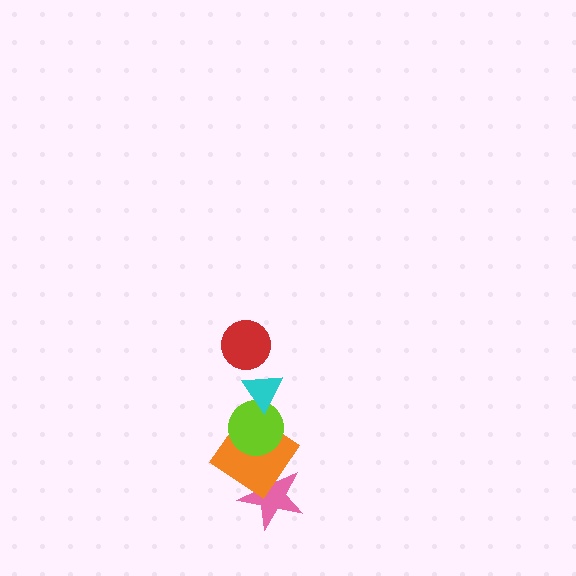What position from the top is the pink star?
The pink star is 5th from the top.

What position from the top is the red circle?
The red circle is 1st from the top.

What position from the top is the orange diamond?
The orange diamond is 4th from the top.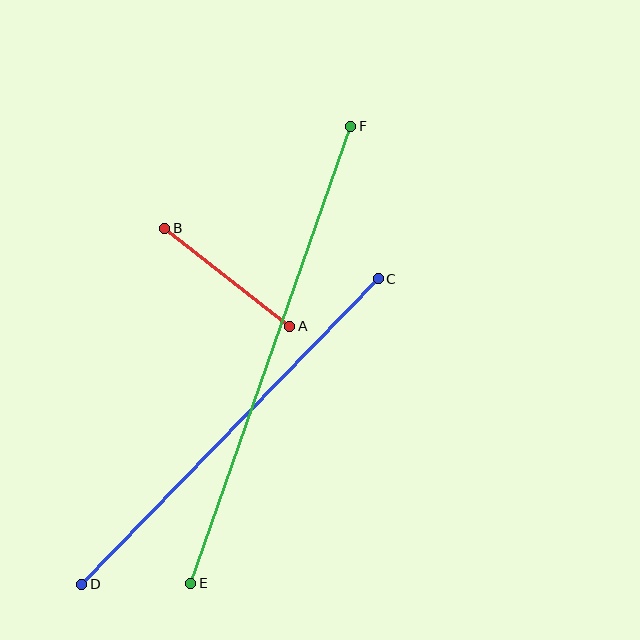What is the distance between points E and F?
The distance is approximately 484 pixels.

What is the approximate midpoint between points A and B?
The midpoint is at approximately (227, 277) pixels.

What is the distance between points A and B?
The distance is approximately 159 pixels.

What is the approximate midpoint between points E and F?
The midpoint is at approximately (271, 355) pixels.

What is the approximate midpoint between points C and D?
The midpoint is at approximately (230, 432) pixels.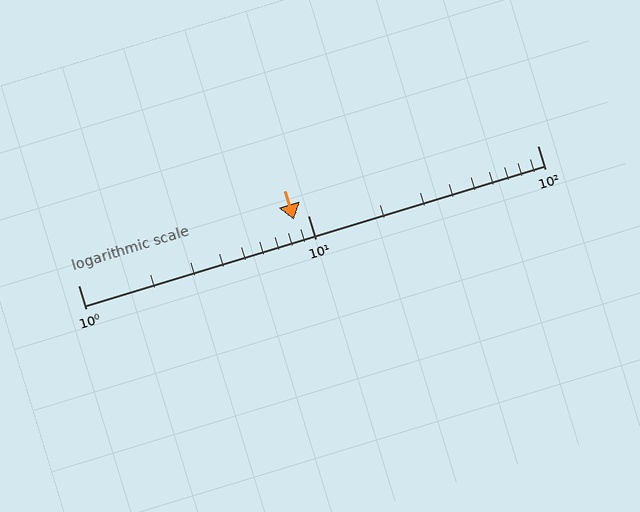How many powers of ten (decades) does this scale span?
The scale spans 2 decades, from 1 to 100.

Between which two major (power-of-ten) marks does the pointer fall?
The pointer is between 1 and 10.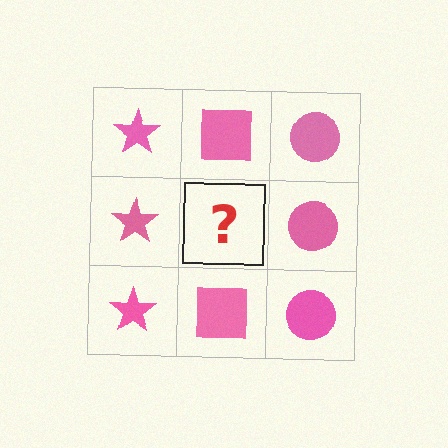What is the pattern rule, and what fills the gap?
The rule is that each column has a consistent shape. The gap should be filled with a pink square.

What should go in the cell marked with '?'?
The missing cell should contain a pink square.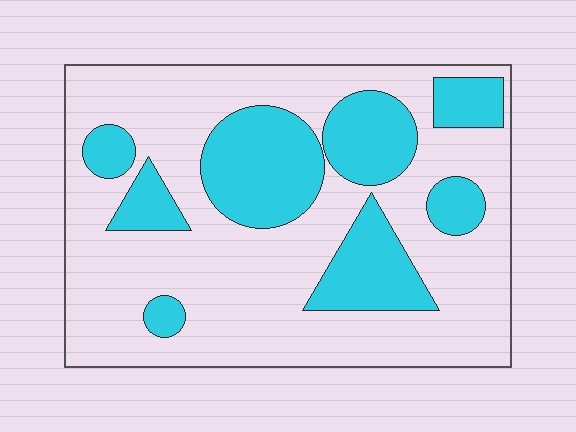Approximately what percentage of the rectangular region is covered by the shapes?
Approximately 30%.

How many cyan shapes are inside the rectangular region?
8.